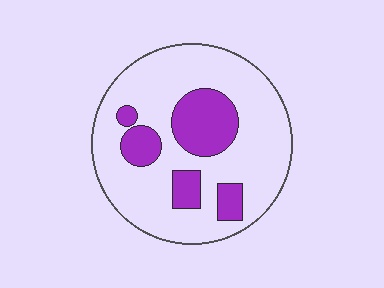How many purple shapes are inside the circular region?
5.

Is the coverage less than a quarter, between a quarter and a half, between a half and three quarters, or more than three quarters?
Less than a quarter.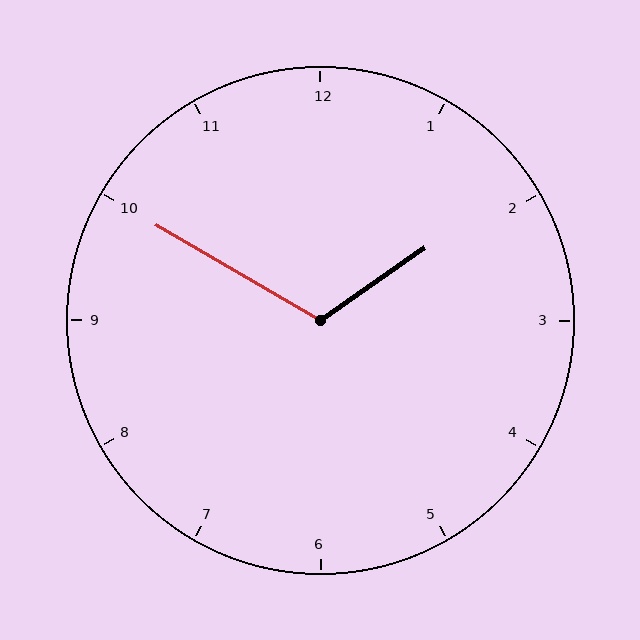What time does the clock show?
1:50.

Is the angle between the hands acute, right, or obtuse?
It is obtuse.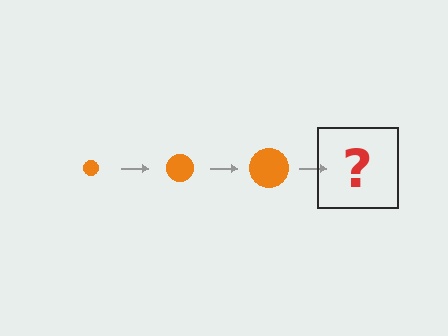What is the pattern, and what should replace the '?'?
The pattern is that the circle gets progressively larger each step. The '?' should be an orange circle, larger than the previous one.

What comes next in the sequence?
The next element should be an orange circle, larger than the previous one.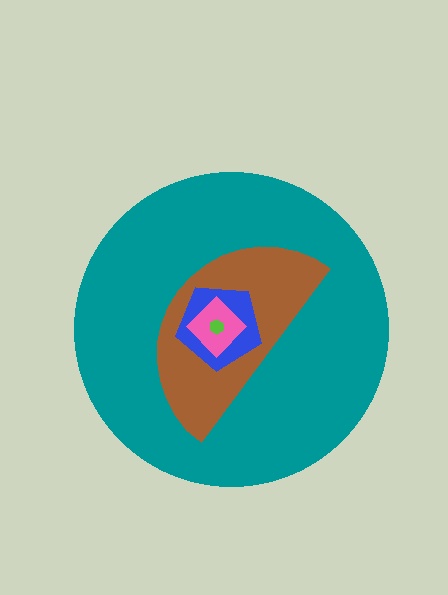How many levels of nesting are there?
5.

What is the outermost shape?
The teal circle.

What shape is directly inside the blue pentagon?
The pink diamond.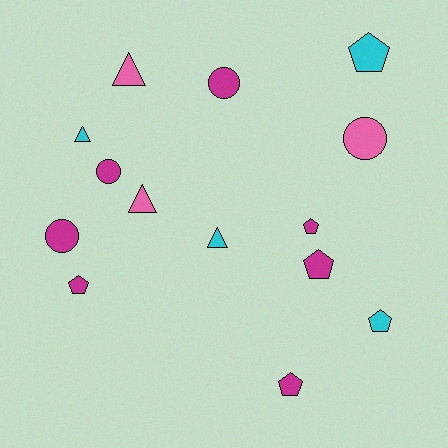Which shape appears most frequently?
Pentagon, with 6 objects.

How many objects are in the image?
There are 14 objects.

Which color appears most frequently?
Magenta, with 7 objects.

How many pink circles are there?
There is 1 pink circle.